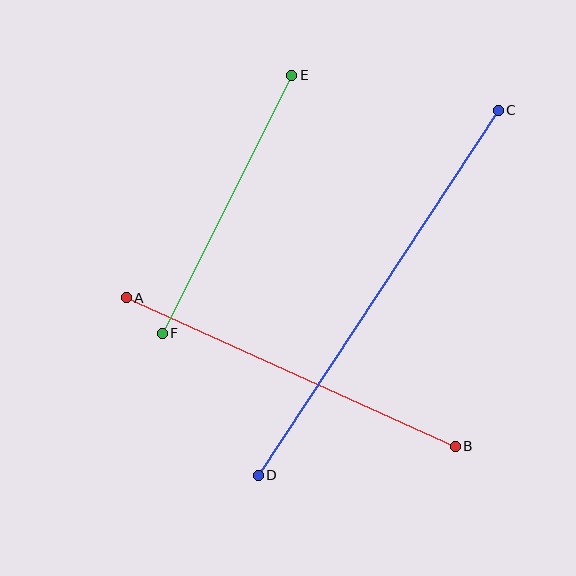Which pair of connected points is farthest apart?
Points C and D are farthest apart.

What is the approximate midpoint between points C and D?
The midpoint is at approximately (378, 293) pixels.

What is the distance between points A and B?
The distance is approximately 361 pixels.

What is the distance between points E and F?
The distance is approximately 289 pixels.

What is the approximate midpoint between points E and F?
The midpoint is at approximately (227, 204) pixels.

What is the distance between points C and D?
The distance is approximately 437 pixels.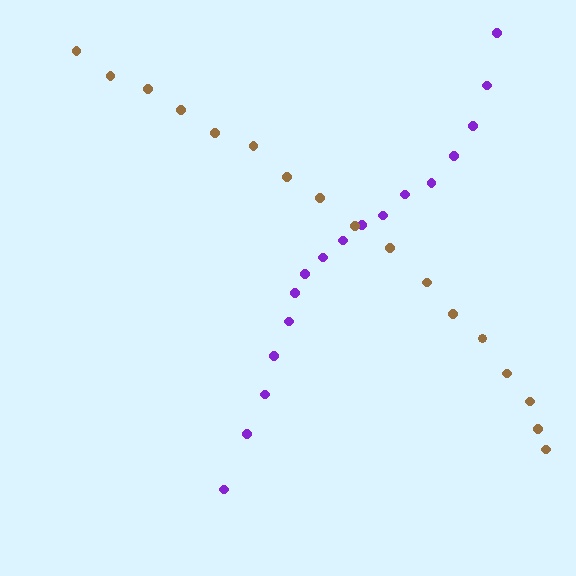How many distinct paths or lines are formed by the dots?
There are 2 distinct paths.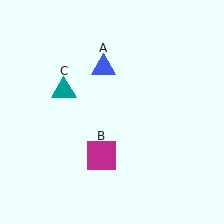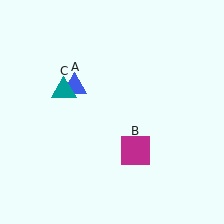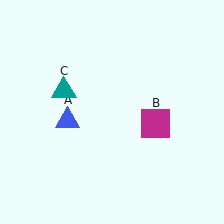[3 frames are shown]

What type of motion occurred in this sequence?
The blue triangle (object A), magenta square (object B) rotated counterclockwise around the center of the scene.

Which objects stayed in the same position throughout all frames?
Teal triangle (object C) remained stationary.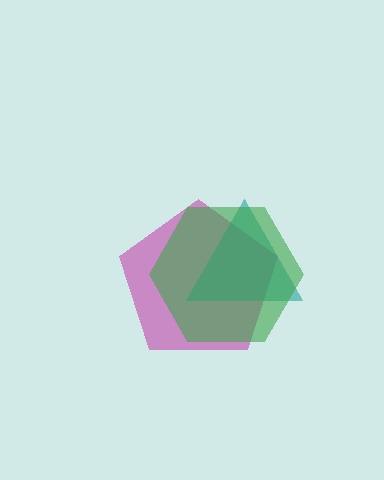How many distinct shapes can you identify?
There are 3 distinct shapes: a magenta pentagon, a teal triangle, a green hexagon.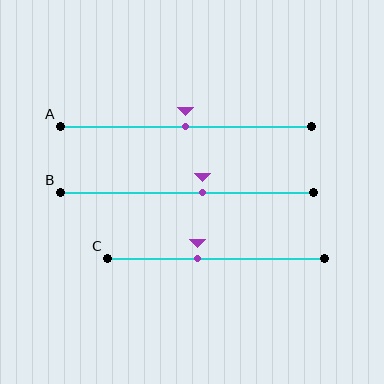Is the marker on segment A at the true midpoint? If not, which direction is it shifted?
Yes, the marker on segment A is at the true midpoint.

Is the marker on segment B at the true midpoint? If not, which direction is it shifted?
No, the marker on segment B is shifted to the right by about 6% of the segment length.